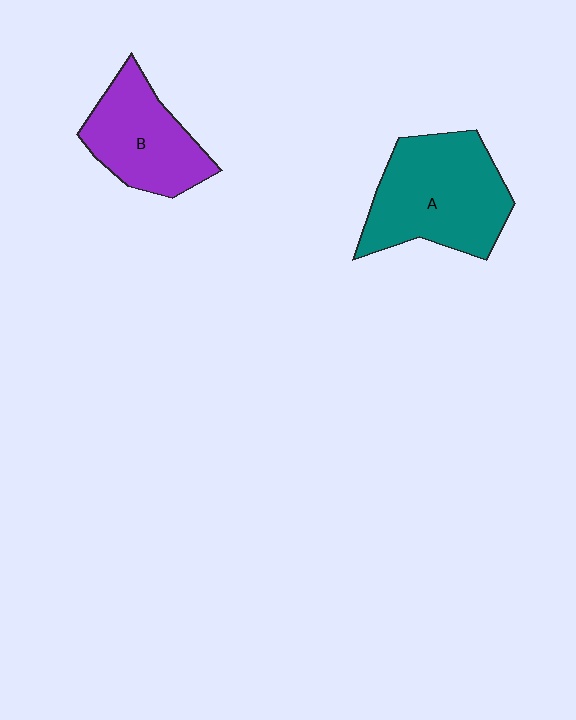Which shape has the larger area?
Shape A (teal).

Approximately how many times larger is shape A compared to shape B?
Approximately 1.4 times.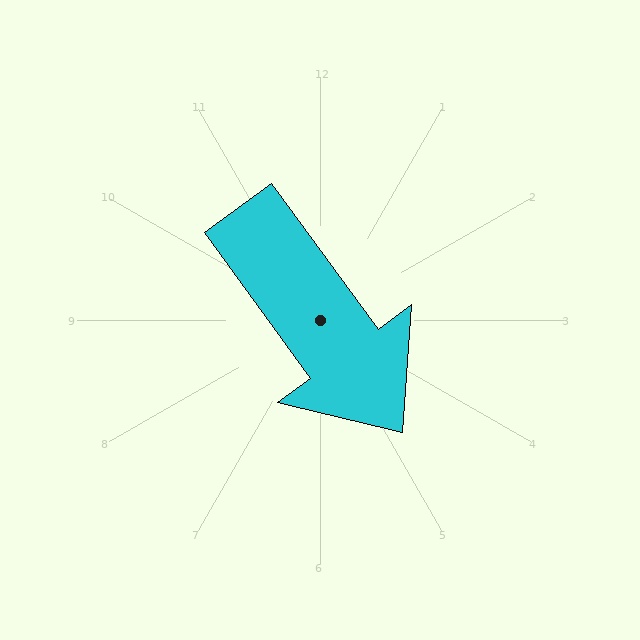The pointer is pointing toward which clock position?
Roughly 5 o'clock.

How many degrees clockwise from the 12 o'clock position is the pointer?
Approximately 144 degrees.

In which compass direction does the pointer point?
Southeast.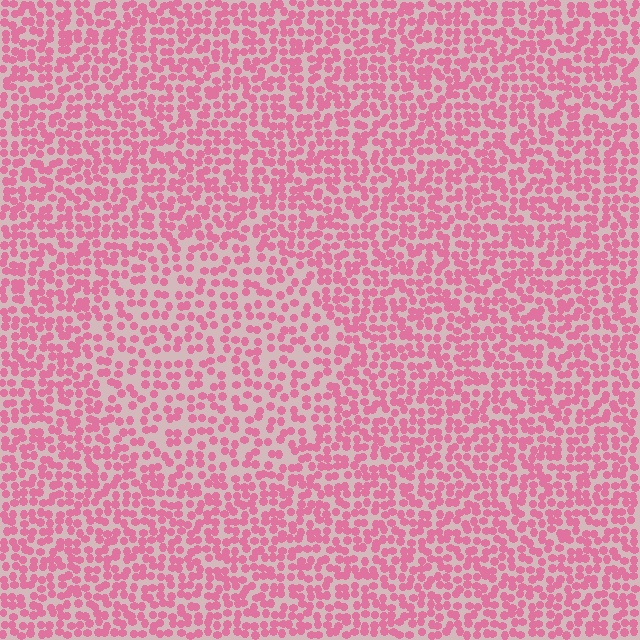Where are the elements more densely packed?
The elements are more densely packed outside the circle boundary.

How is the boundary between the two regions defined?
The boundary is defined by a change in element density (approximately 1.5x ratio). All elements are the same color, size, and shape.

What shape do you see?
I see a circle.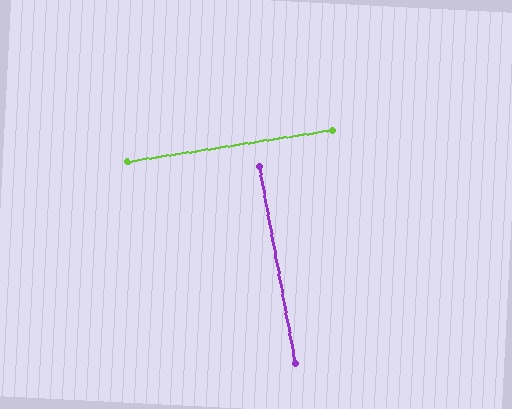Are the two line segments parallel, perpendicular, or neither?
Perpendicular — they meet at approximately 88°.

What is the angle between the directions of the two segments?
Approximately 88 degrees.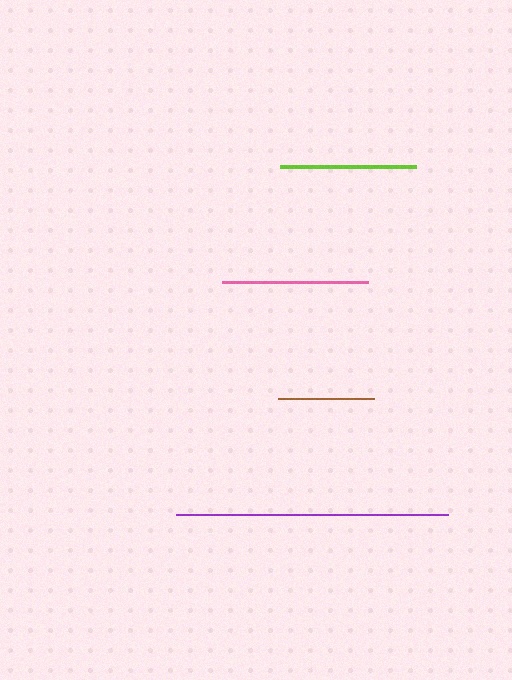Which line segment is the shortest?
The brown line is the shortest at approximately 96 pixels.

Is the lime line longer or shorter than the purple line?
The purple line is longer than the lime line.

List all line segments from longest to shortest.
From longest to shortest: purple, pink, lime, brown.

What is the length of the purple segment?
The purple segment is approximately 272 pixels long.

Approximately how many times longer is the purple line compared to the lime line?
The purple line is approximately 2.0 times the length of the lime line.